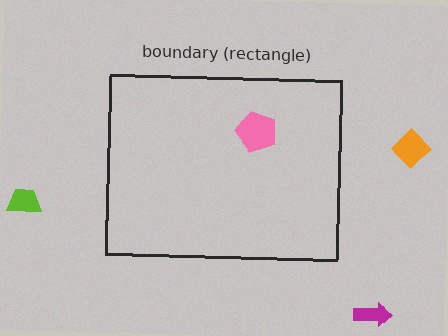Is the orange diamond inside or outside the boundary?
Outside.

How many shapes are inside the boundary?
1 inside, 3 outside.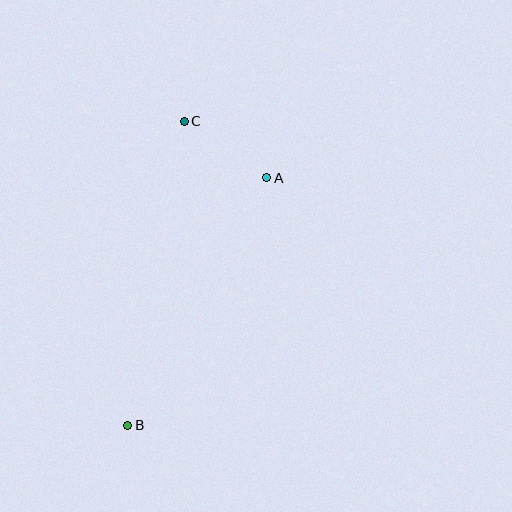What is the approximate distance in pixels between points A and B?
The distance between A and B is approximately 284 pixels.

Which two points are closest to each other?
Points A and C are closest to each other.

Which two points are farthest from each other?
Points B and C are farthest from each other.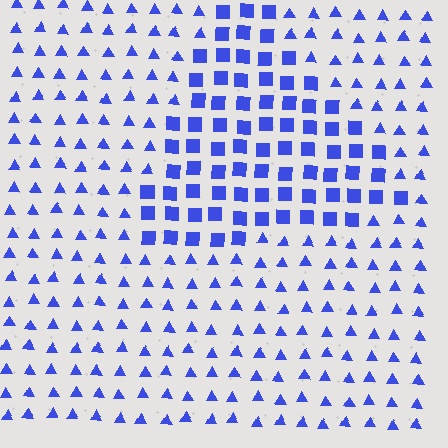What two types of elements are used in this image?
The image uses squares inside the triangle region and triangles outside it.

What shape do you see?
I see a triangle.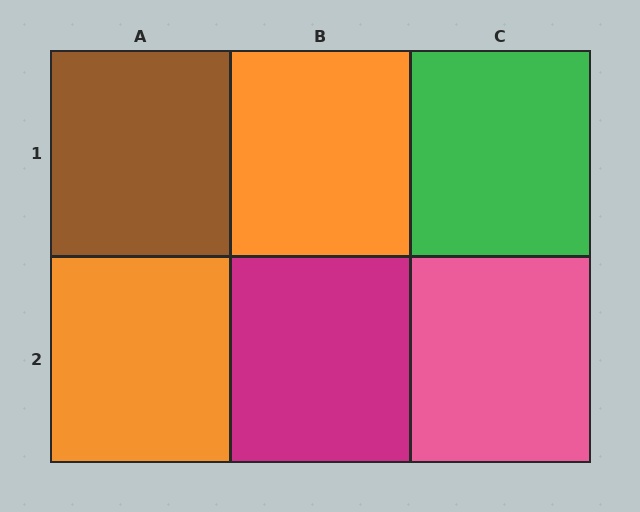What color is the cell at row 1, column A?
Brown.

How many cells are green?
1 cell is green.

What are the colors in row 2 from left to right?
Orange, magenta, pink.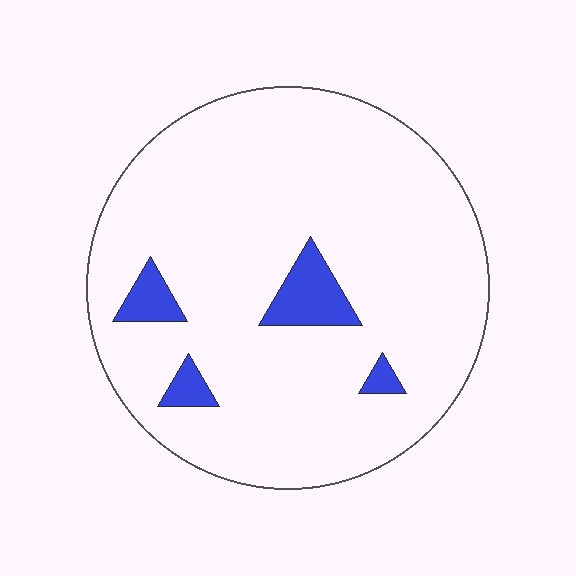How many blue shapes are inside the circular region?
4.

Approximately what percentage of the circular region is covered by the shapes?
Approximately 10%.